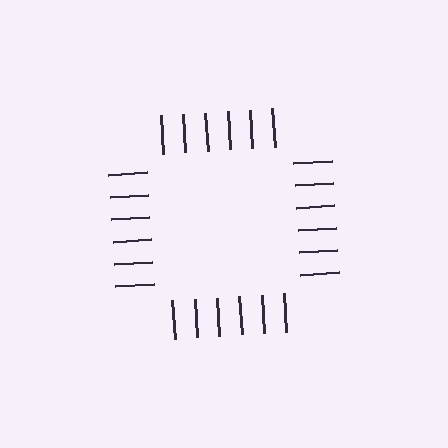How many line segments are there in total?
24 — 6 along each of the 4 edges.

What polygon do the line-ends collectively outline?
An illusory square — the line segments terminate on its edges but no continuous stroke is drawn.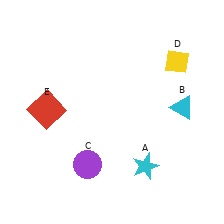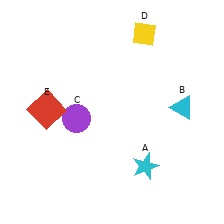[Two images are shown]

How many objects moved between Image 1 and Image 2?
2 objects moved between the two images.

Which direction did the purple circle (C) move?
The purple circle (C) moved up.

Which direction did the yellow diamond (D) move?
The yellow diamond (D) moved left.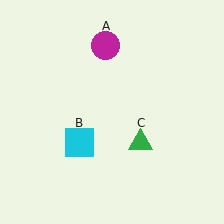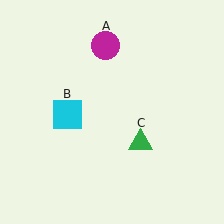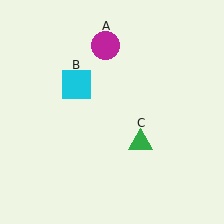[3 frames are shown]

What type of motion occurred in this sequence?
The cyan square (object B) rotated clockwise around the center of the scene.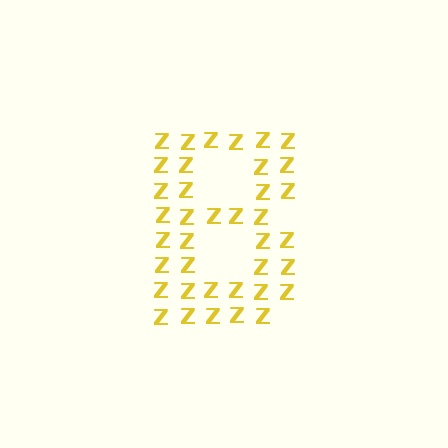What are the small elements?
The small elements are letter Z's.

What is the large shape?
The large shape is the letter B.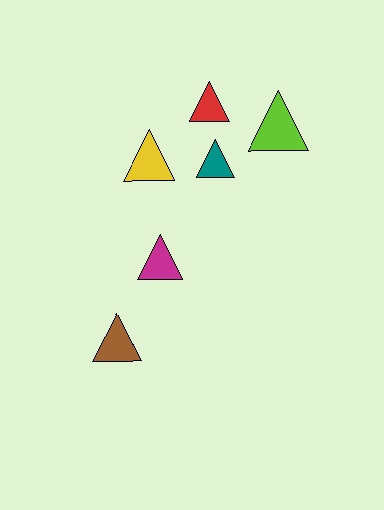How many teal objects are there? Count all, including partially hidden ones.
There is 1 teal object.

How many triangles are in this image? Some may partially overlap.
There are 6 triangles.